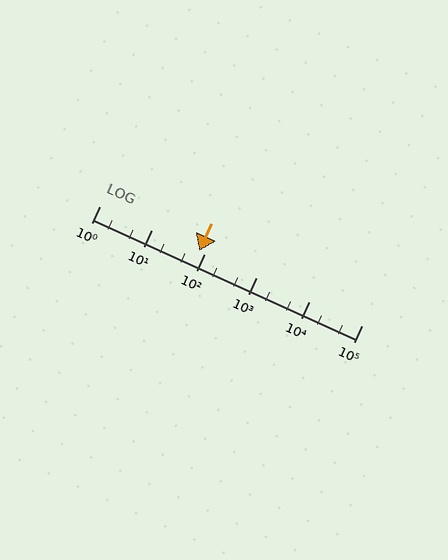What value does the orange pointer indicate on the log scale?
The pointer indicates approximately 81.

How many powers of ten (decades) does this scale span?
The scale spans 5 decades, from 1 to 100000.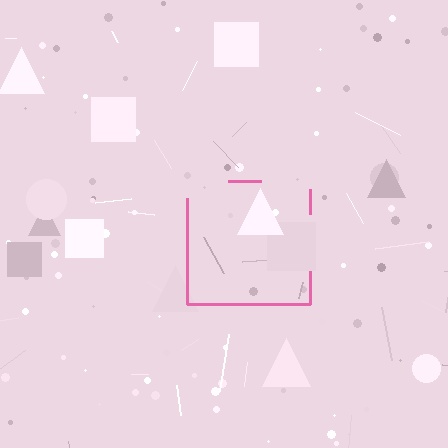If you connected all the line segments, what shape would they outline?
They would outline a square.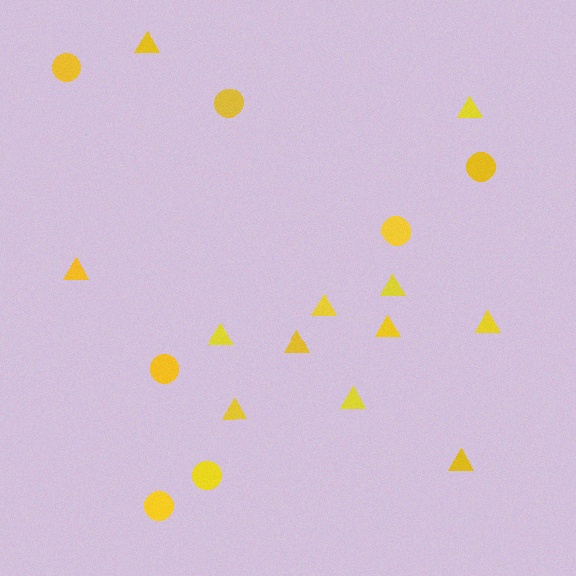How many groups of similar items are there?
There are 2 groups: one group of triangles (12) and one group of circles (7).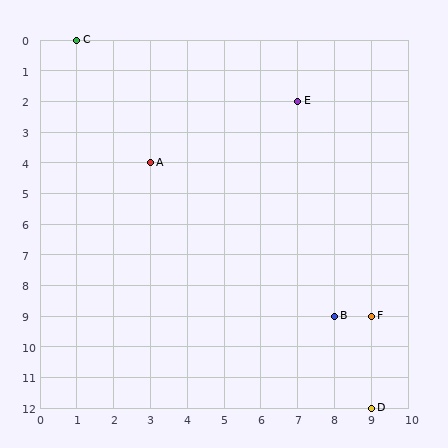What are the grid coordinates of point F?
Point F is at grid coordinates (9, 9).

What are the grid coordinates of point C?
Point C is at grid coordinates (1, 0).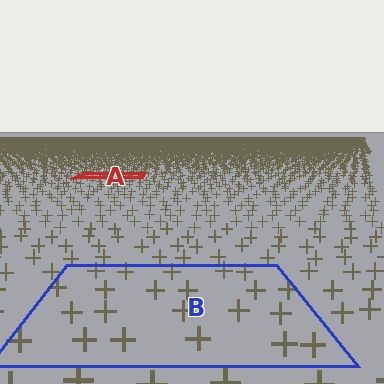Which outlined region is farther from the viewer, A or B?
Region A is farther from the viewer — the texture elements inside it appear smaller and more densely packed.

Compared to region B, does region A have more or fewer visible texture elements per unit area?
Region A has more texture elements per unit area — they are packed more densely because it is farther away.